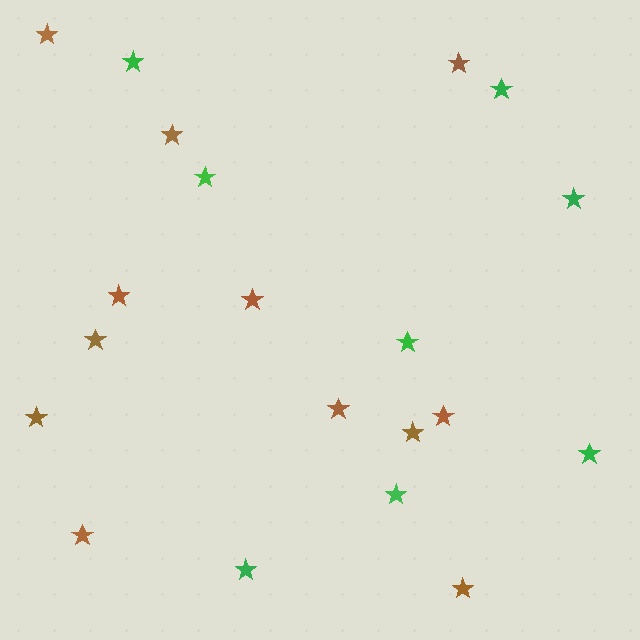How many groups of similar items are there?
There are 2 groups: one group of brown stars (12) and one group of green stars (8).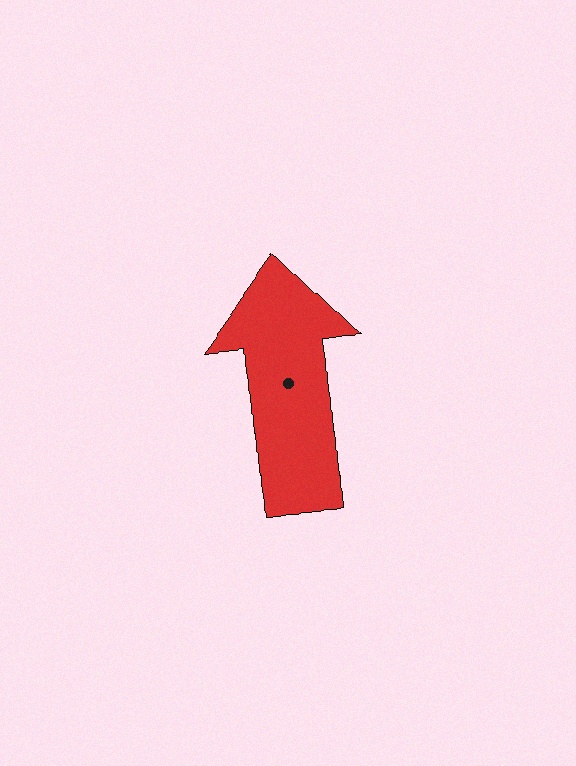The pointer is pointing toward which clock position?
Roughly 12 o'clock.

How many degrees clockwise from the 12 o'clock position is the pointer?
Approximately 355 degrees.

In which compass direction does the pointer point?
North.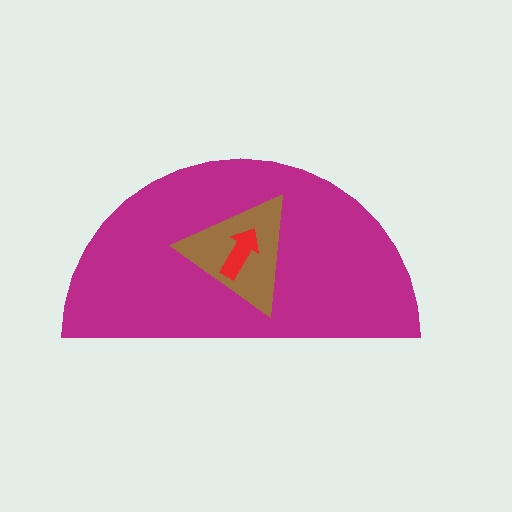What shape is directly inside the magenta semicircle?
The brown triangle.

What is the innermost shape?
The red arrow.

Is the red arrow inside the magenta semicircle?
Yes.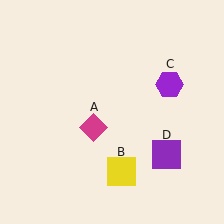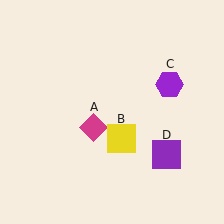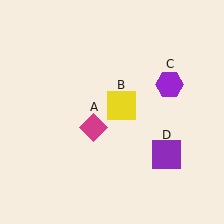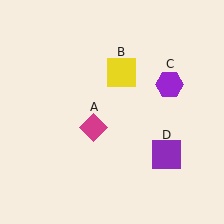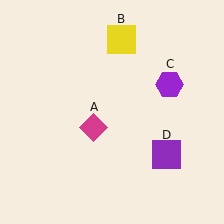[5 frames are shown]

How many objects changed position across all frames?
1 object changed position: yellow square (object B).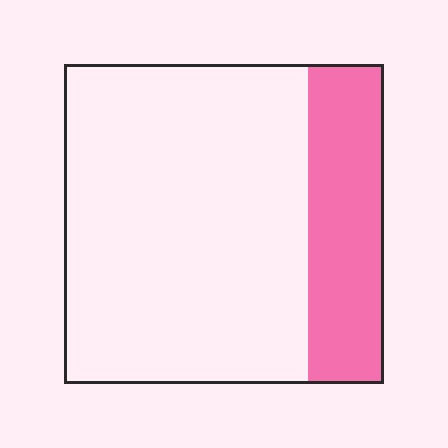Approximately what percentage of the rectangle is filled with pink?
Approximately 25%.